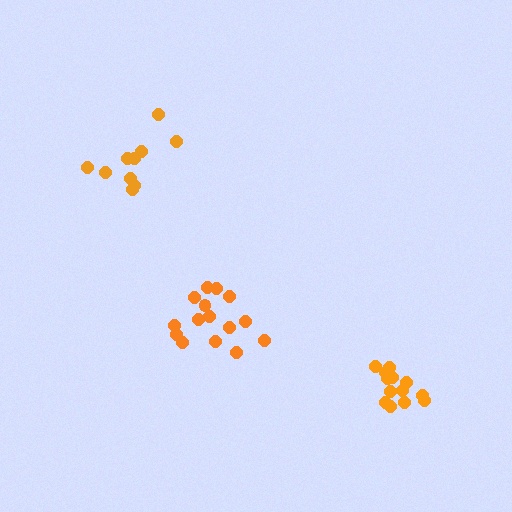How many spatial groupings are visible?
There are 3 spatial groupings.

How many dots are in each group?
Group 1: 13 dots, Group 2: 15 dots, Group 3: 10 dots (38 total).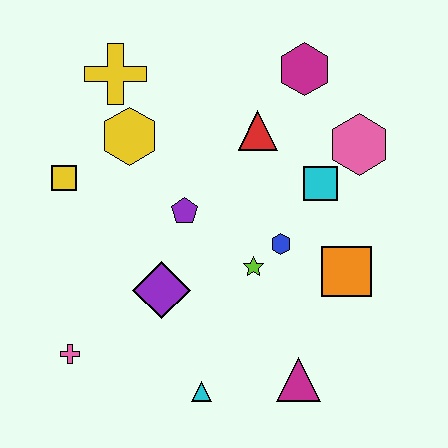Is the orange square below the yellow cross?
Yes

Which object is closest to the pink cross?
The purple diamond is closest to the pink cross.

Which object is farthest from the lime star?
The yellow cross is farthest from the lime star.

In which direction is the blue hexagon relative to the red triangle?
The blue hexagon is below the red triangle.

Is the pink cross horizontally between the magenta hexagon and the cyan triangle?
No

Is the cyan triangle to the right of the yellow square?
Yes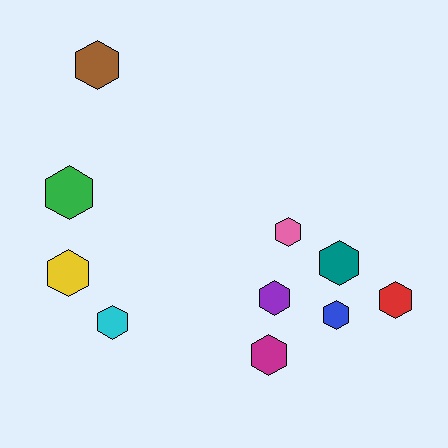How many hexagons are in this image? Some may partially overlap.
There are 10 hexagons.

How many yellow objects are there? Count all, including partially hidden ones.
There is 1 yellow object.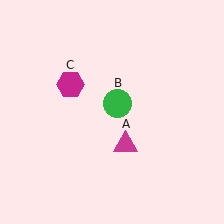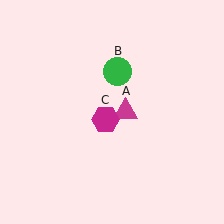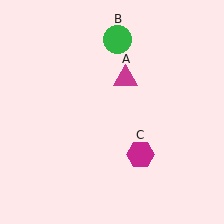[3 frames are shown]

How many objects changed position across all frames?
3 objects changed position: magenta triangle (object A), green circle (object B), magenta hexagon (object C).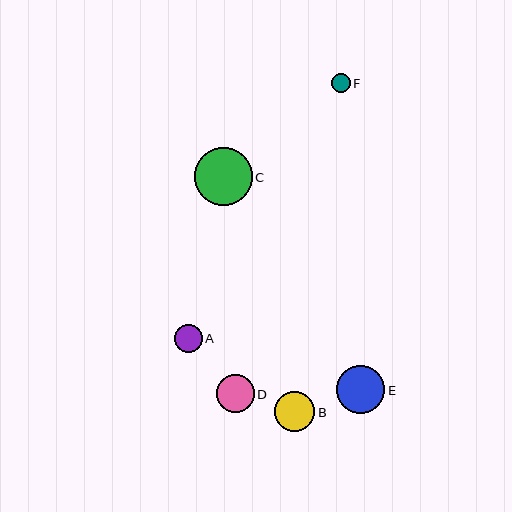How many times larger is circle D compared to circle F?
Circle D is approximately 2.0 times the size of circle F.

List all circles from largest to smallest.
From largest to smallest: C, E, B, D, A, F.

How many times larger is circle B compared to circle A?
Circle B is approximately 1.5 times the size of circle A.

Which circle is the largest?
Circle C is the largest with a size of approximately 58 pixels.